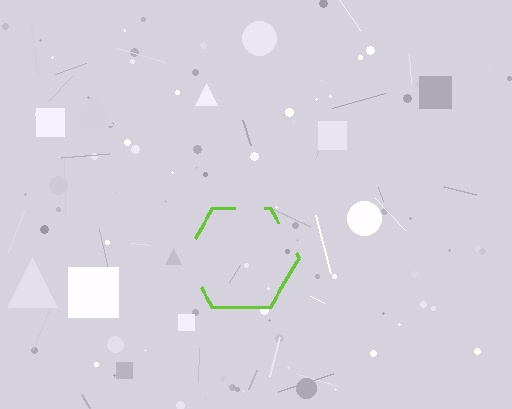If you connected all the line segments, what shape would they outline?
They would outline a hexagon.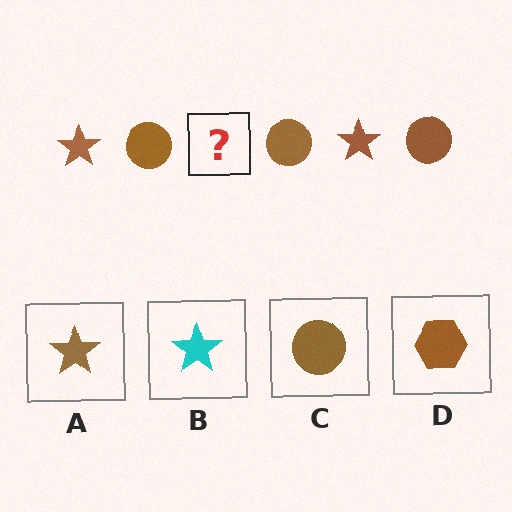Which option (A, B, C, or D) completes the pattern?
A.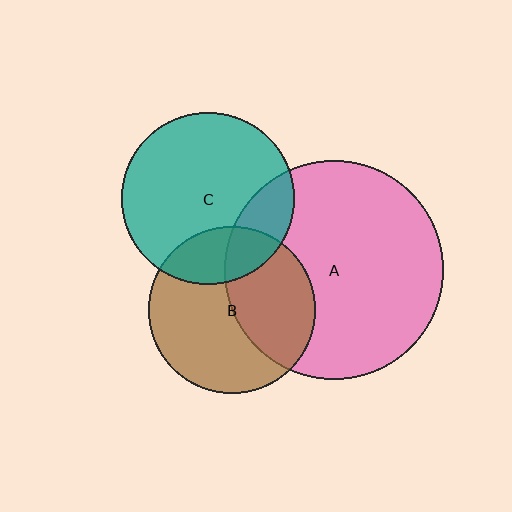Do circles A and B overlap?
Yes.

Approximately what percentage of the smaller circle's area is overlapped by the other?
Approximately 40%.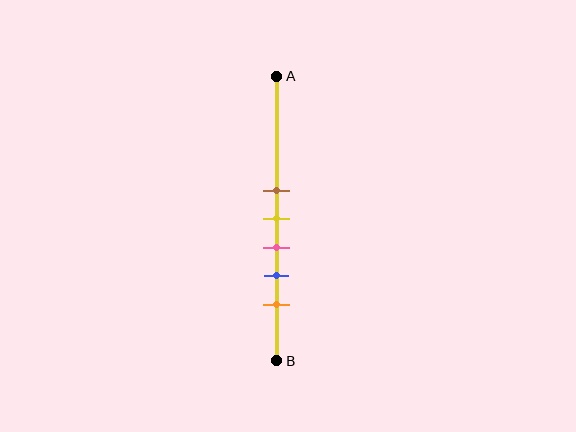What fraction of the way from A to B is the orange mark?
The orange mark is approximately 80% (0.8) of the way from A to B.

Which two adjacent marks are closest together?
The brown and yellow marks are the closest adjacent pair.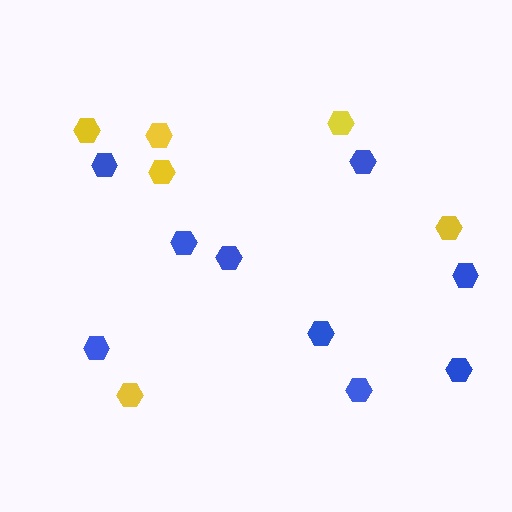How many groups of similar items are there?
There are 2 groups: one group of blue hexagons (9) and one group of yellow hexagons (6).